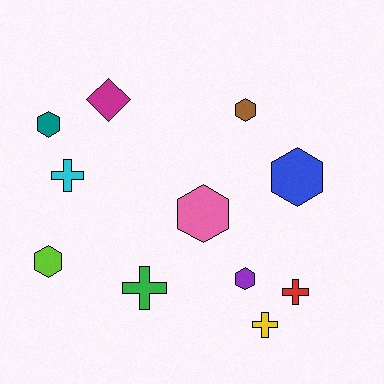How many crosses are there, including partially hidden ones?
There are 4 crosses.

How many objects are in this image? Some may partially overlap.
There are 11 objects.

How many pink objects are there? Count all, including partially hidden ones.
There is 1 pink object.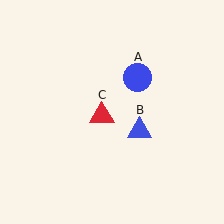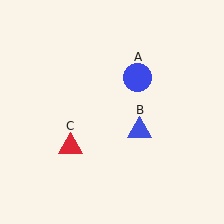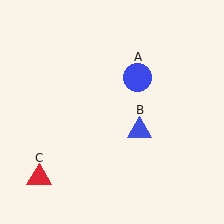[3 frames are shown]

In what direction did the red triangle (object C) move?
The red triangle (object C) moved down and to the left.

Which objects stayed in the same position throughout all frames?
Blue circle (object A) and blue triangle (object B) remained stationary.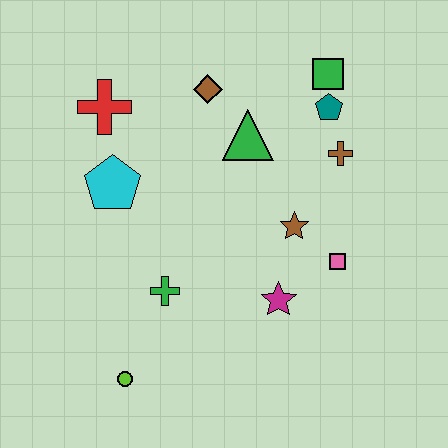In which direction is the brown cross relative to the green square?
The brown cross is below the green square.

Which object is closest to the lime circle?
The green cross is closest to the lime circle.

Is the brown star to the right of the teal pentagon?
No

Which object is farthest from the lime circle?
The green square is farthest from the lime circle.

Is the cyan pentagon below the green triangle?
Yes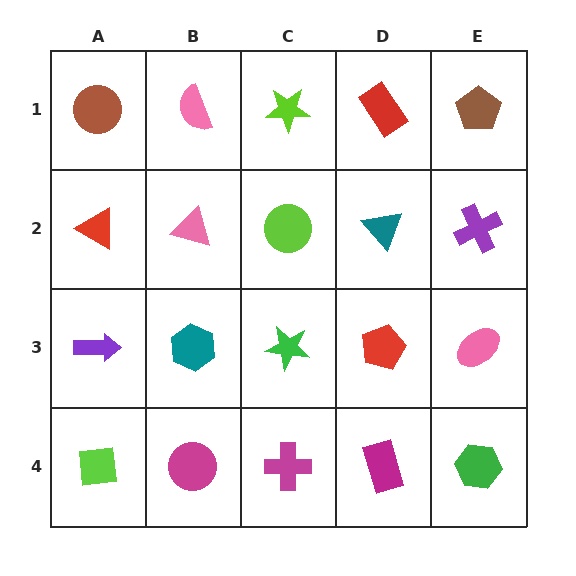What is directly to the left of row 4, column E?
A magenta rectangle.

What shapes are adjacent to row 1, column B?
A pink triangle (row 2, column B), a brown circle (row 1, column A), a lime star (row 1, column C).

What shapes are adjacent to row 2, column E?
A brown pentagon (row 1, column E), a pink ellipse (row 3, column E), a teal triangle (row 2, column D).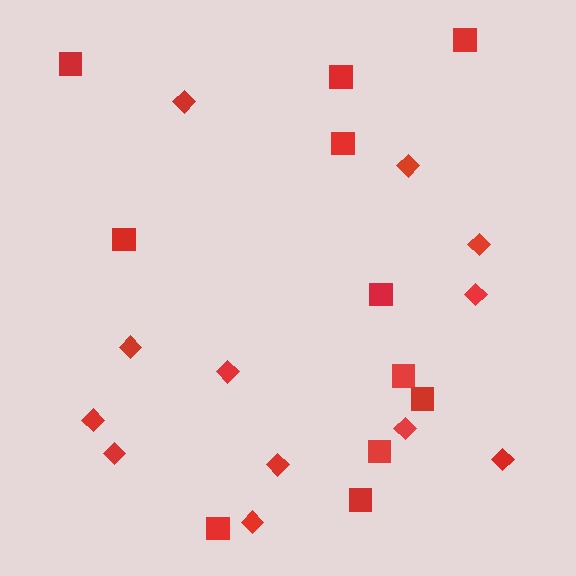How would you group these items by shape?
There are 2 groups: one group of squares (11) and one group of diamonds (12).